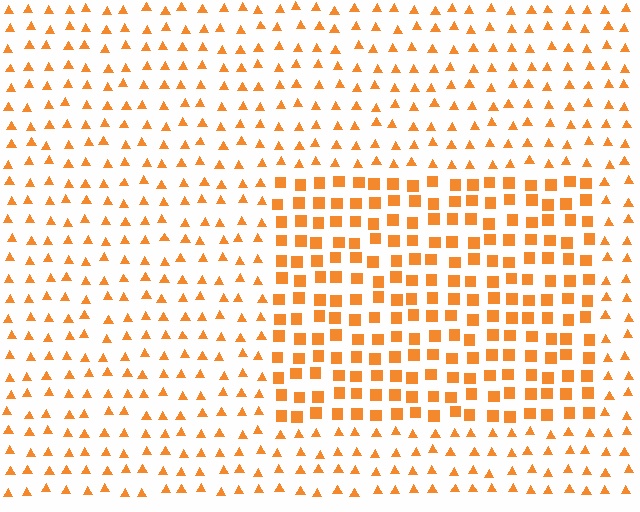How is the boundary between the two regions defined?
The boundary is defined by a change in element shape: squares inside vs. triangles outside. All elements share the same color and spacing.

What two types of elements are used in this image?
The image uses squares inside the rectangle region and triangles outside it.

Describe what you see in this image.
The image is filled with small orange elements arranged in a uniform grid. A rectangle-shaped region contains squares, while the surrounding area contains triangles. The boundary is defined purely by the change in element shape.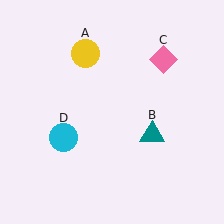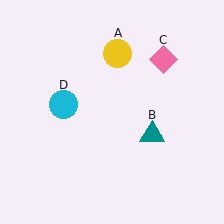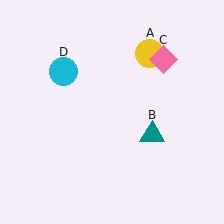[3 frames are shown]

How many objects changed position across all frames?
2 objects changed position: yellow circle (object A), cyan circle (object D).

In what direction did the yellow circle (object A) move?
The yellow circle (object A) moved right.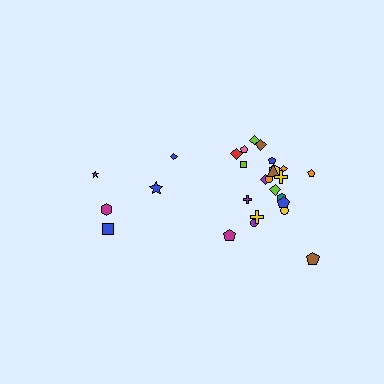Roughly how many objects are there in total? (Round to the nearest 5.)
Roughly 25 objects in total.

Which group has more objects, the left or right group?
The right group.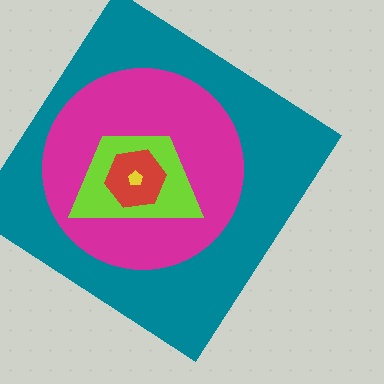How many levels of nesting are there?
5.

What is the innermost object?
The yellow pentagon.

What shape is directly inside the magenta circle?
The lime trapezoid.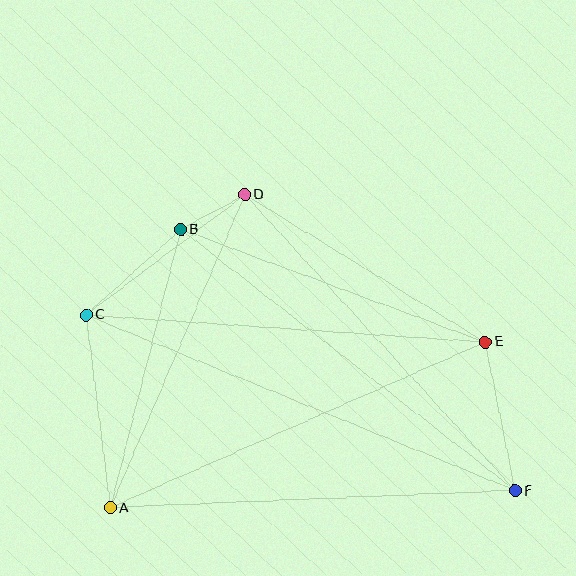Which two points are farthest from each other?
Points C and F are farthest from each other.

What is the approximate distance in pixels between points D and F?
The distance between D and F is approximately 401 pixels.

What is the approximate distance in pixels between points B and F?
The distance between B and F is approximately 424 pixels.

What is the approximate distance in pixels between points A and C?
The distance between A and C is approximately 194 pixels.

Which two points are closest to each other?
Points B and D are closest to each other.